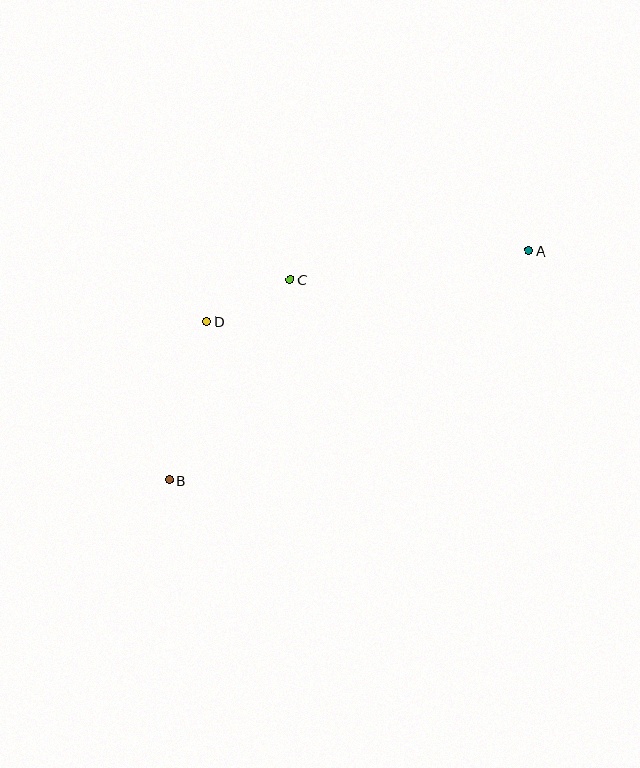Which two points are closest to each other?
Points C and D are closest to each other.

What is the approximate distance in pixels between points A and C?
The distance between A and C is approximately 241 pixels.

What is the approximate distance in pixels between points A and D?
The distance between A and D is approximately 330 pixels.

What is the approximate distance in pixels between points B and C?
The distance between B and C is approximately 234 pixels.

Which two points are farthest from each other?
Points A and B are farthest from each other.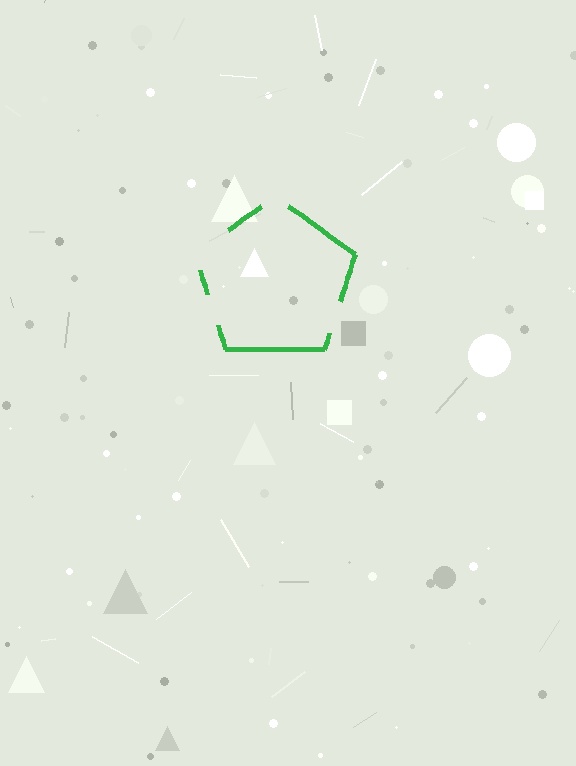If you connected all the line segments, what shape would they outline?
They would outline a pentagon.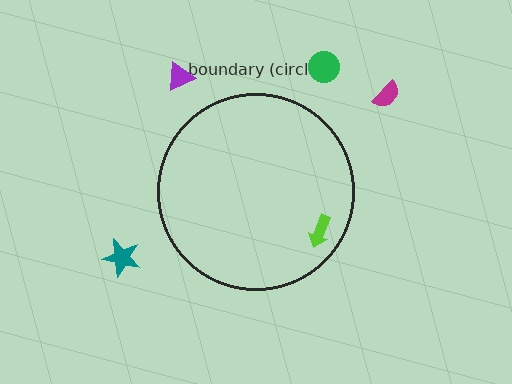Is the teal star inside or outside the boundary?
Outside.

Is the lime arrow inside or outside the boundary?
Inside.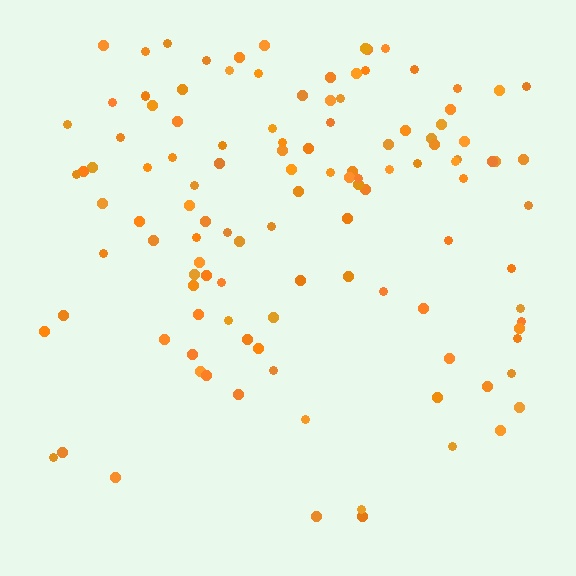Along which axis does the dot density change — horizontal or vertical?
Vertical.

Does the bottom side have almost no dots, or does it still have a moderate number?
Still a moderate number, just noticeably fewer than the top.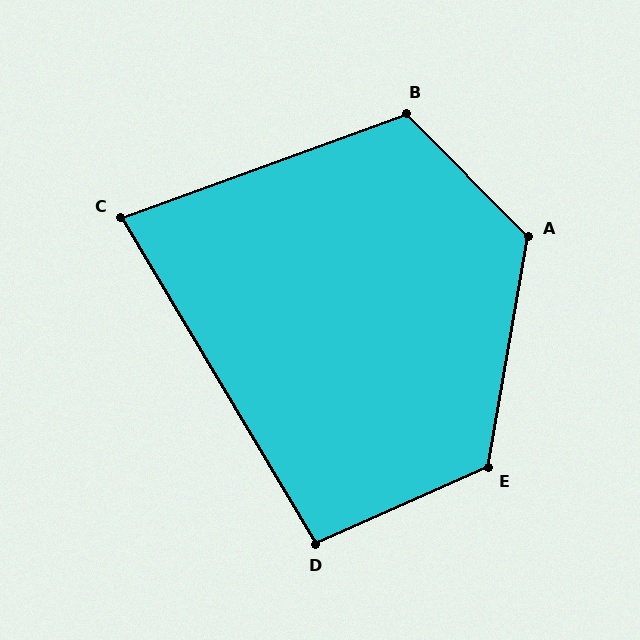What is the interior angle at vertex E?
Approximately 124 degrees (obtuse).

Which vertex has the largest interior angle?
A, at approximately 126 degrees.